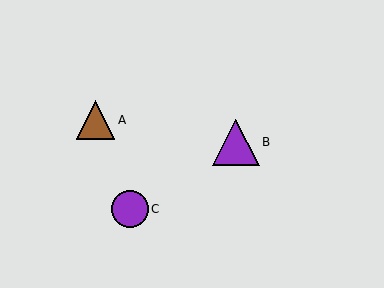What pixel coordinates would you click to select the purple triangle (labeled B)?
Click at (236, 142) to select the purple triangle B.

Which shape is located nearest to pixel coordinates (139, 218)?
The purple circle (labeled C) at (130, 209) is nearest to that location.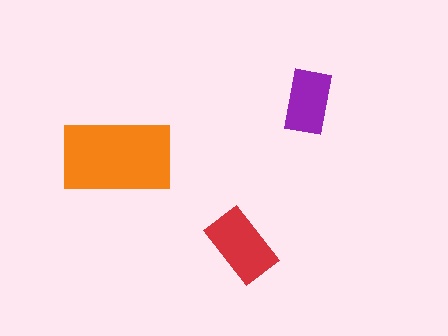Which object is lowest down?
The red rectangle is bottommost.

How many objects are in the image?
There are 3 objects in the image.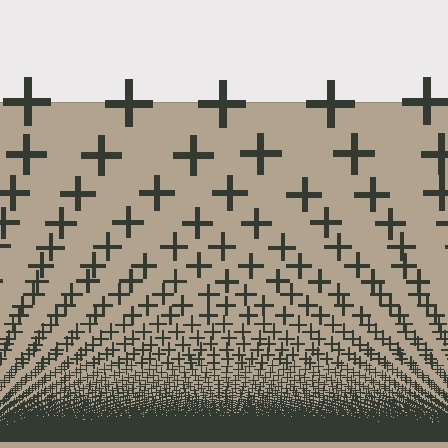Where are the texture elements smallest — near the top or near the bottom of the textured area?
Near the bottom.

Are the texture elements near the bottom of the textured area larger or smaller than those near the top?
Smaller. The gradient is inverted — elements near the bottom are smaller and denser.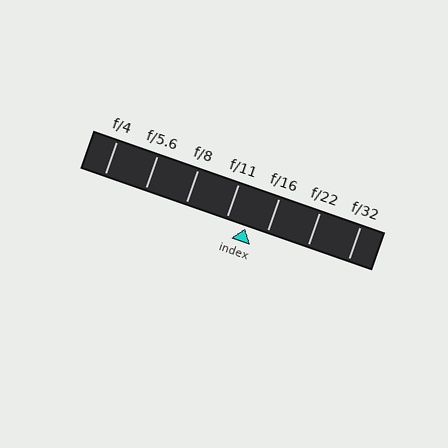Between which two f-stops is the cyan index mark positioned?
The index mark is between f/11 and f/16.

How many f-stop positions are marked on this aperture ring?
There are 7 f-stop positions marked.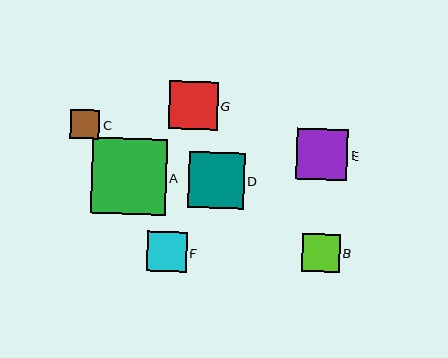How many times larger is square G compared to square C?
Square G is approximately 1.7 times the size of square C.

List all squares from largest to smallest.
From largest to smallest: A, D, E, G, F, B, C.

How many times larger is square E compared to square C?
Square E is approximately 1.7 times the size of square C.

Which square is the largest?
Square A is the largest with a size of approximately 75 pixels.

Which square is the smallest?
Square C is the smallest with a size of approximately 29 pixels.